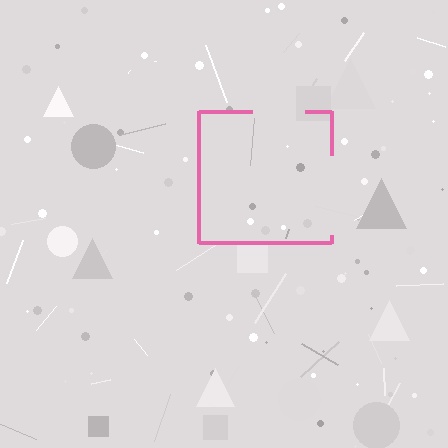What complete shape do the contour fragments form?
The contour fragments form a square.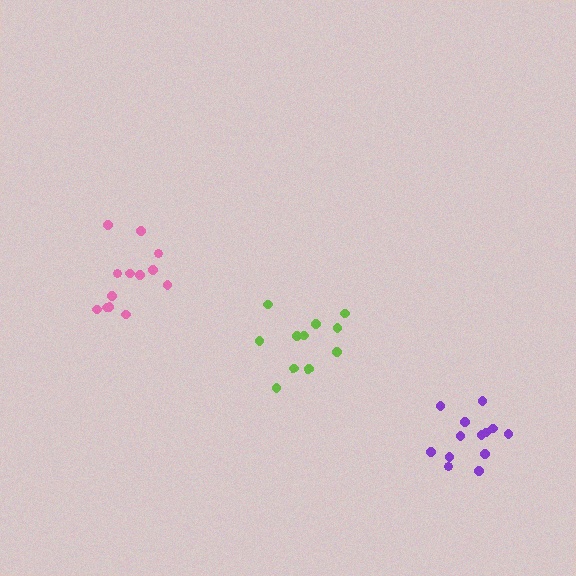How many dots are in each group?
Group 1: 11 dots, Group 2: 13 dots, Group 3: 13 dots (37 total).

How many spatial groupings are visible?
There are 3 spatial groupings.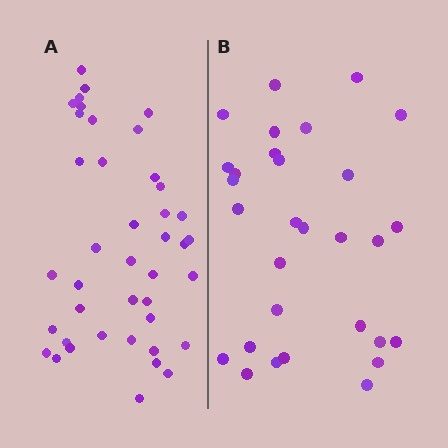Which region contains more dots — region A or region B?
Region A (the left region) has more dots.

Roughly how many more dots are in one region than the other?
Region A has roughly 12 or so more dots than region B.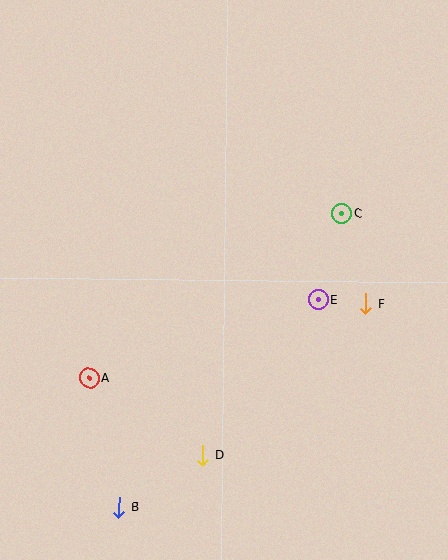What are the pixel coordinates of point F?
Point F is at (366, 303).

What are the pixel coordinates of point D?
Point D is at (203, 455).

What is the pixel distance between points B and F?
The distance between B and F is 320 pixels.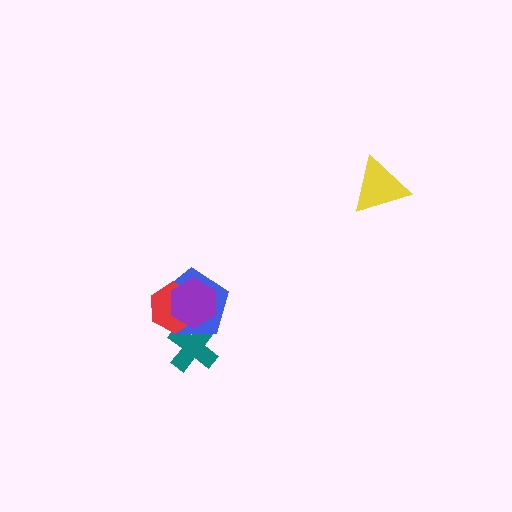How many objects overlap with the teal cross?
3 objects overlap with the teal cross.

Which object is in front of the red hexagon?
The purple hexagon is in front of the red hexagon.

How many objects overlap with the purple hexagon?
3 objects overlap with the purple hexagon.